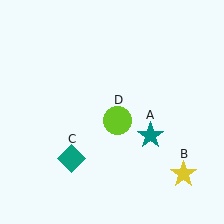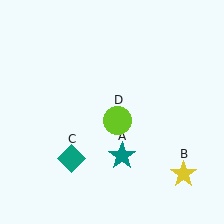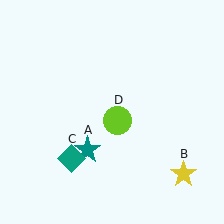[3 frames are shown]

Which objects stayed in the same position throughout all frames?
Yellow star (object B) and teal diamond (object C) and lime circle (object D) remained stationary.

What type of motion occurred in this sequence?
The teal star (object A) rotated clockwise around the center of the scene.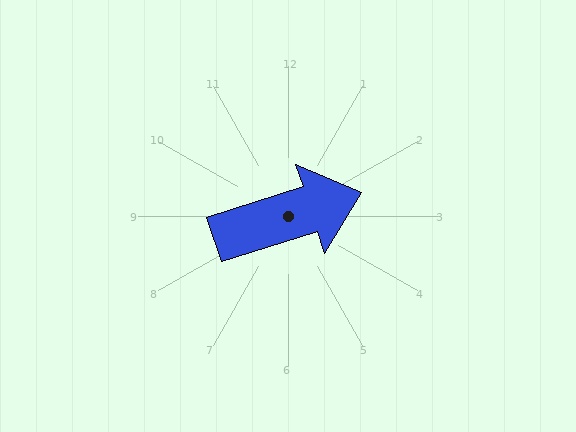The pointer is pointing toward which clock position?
Roughly 2 o'clock.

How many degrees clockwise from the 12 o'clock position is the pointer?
Approximately 72 degrees.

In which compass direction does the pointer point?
East.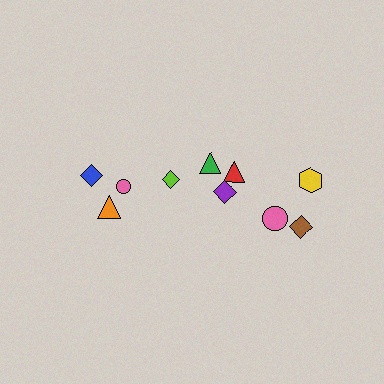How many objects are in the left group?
There are 4 objects.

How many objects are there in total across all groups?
There are 10 objects.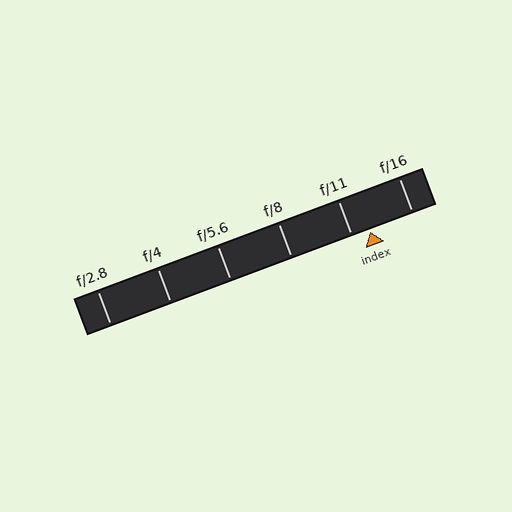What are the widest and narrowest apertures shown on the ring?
The widest aperture shown is f/2.8 and the narrowest is f/16.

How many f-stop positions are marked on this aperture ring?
There are 6 f-stop positions marked.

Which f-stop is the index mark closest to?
The index mark is closest to f/11.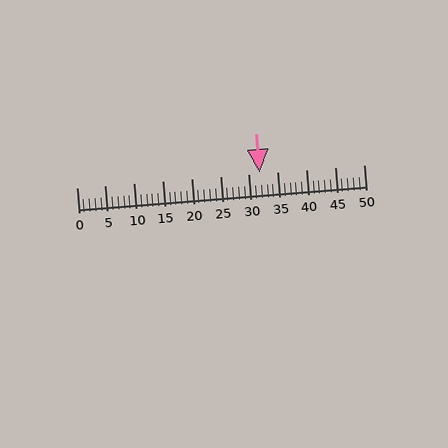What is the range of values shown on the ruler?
The ruler shows values from 0 to 50.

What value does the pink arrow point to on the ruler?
The pink arrow points to approximately 32.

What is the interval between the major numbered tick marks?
The major tick marks are spaced 5 units apart.